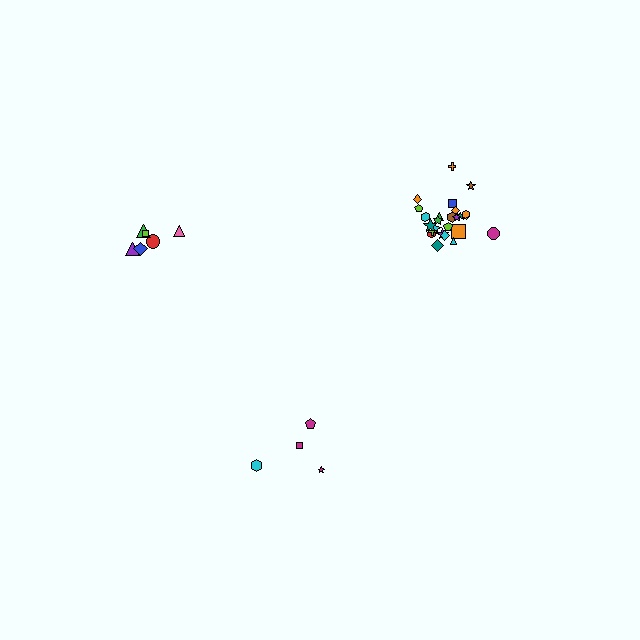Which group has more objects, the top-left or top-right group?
The top-right group.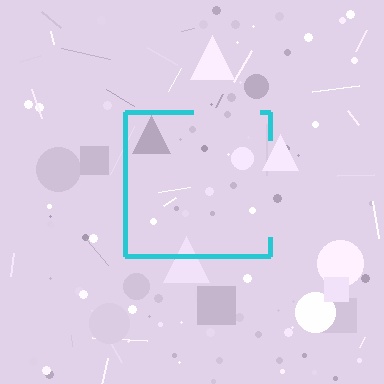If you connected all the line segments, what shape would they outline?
They would outline a square.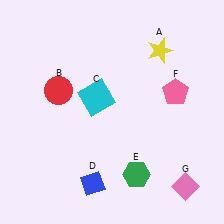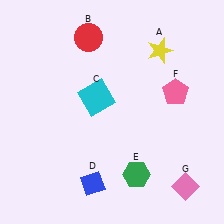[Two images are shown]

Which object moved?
The red circle (B) moved up.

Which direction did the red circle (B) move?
The red circle (B) moved up.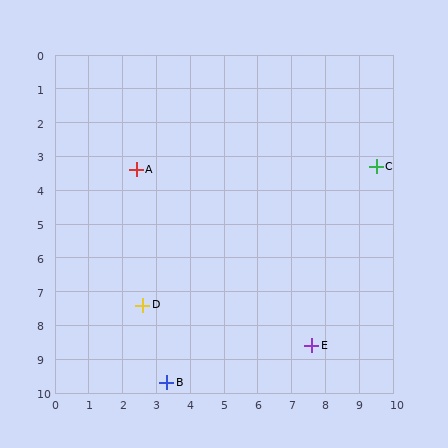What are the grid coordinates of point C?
Point C is at approximately (9.5, 3.3).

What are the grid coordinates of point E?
Point E is at approximately (7.6, 8.6).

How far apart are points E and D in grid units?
Points E and D are about 5.1 grid units apart.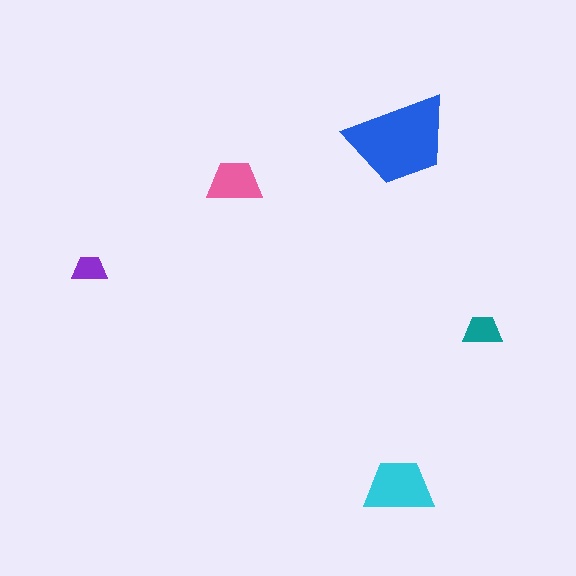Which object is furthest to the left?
The purple trapezoid is leftmost.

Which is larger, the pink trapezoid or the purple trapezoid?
The pink one.